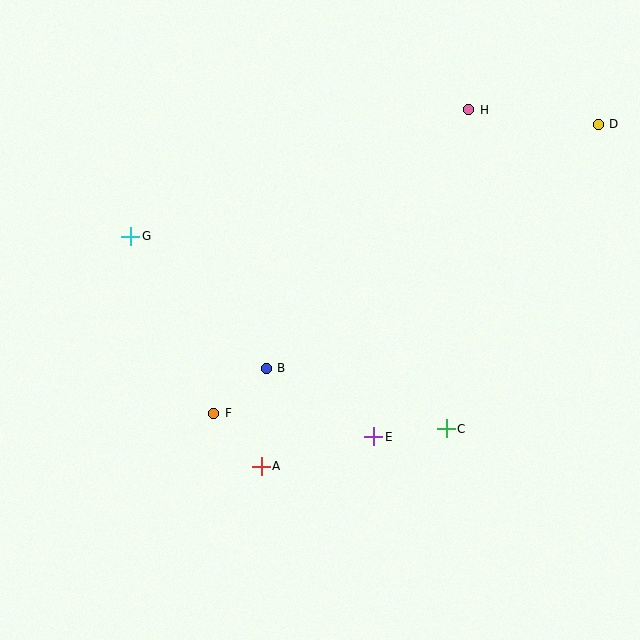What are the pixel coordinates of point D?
Point D is at (598, 124).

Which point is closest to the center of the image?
Point B at (266, 369) is closest to the center.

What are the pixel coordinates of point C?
Point C is at (446, 429).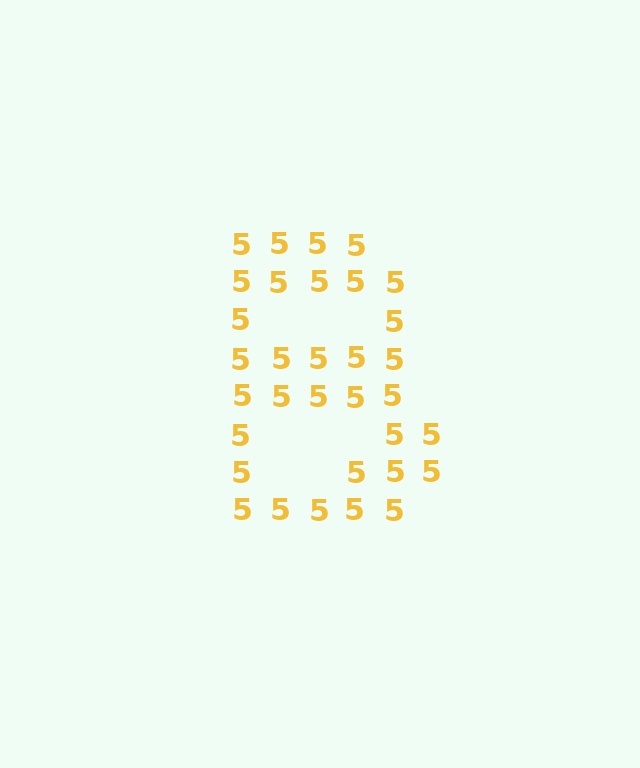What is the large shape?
The large shape is the letter B.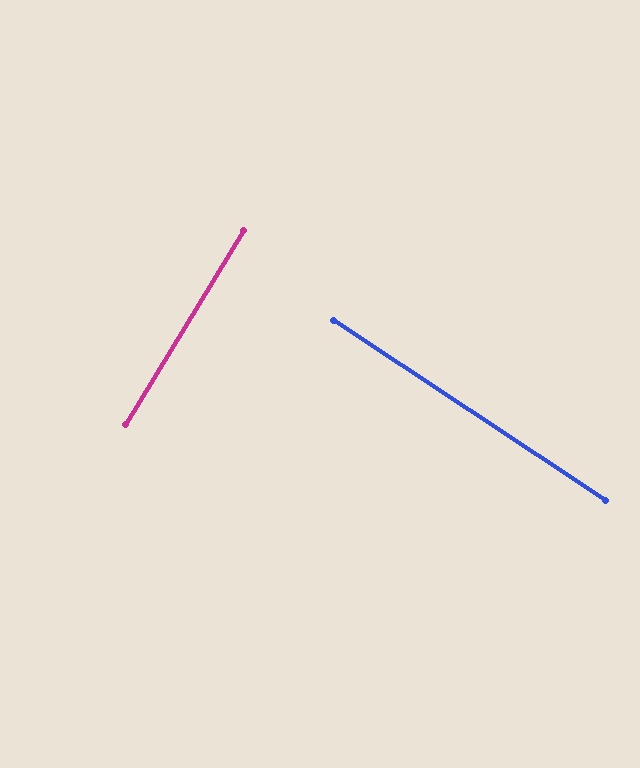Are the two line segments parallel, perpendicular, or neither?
Perpendicular — they meet at approximately 88°.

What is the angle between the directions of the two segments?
Approximately 88 degrees.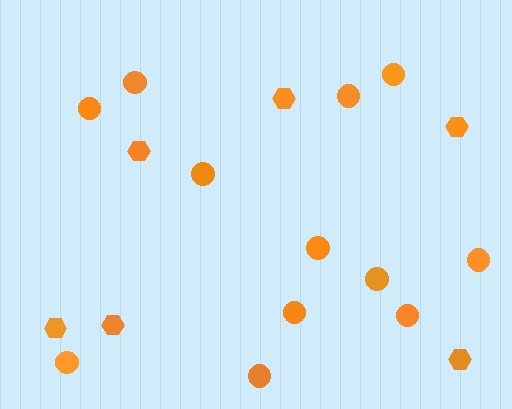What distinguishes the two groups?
There are 2 groups: one group of hexagons (6) and one group of circles (12).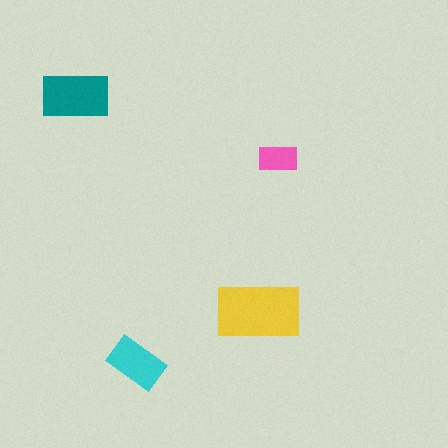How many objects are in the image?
There are 4 objects in the image.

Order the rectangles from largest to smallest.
the yellow one, the teal one, the cyan one, the pink one.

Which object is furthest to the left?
The teal rectangle is leftmost.